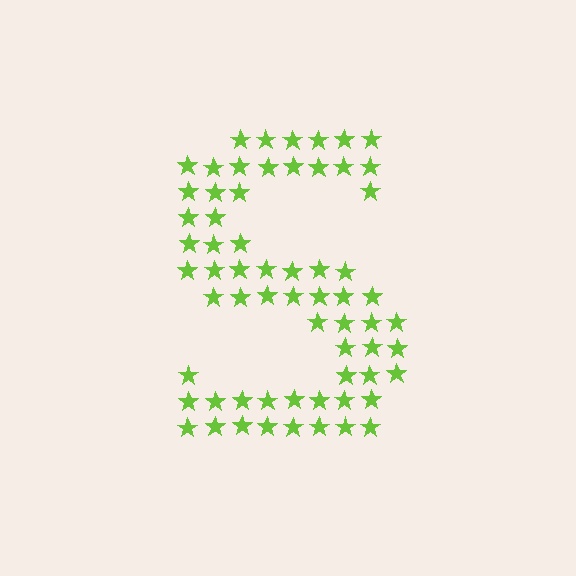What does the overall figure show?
The overall figure shows the letter S.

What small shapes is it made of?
It is made of small stars.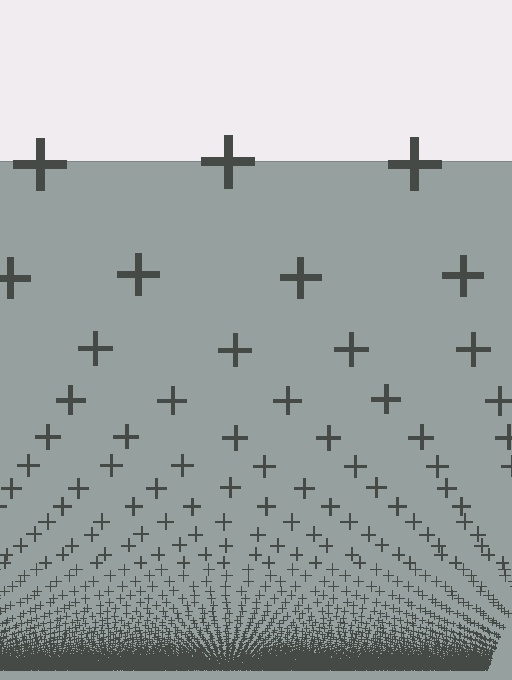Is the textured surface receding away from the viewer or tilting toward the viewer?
The surface appears to tilt toward the viewer. Texture elements get larger and sparser toward the top.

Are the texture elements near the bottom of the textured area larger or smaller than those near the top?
Smaller. The gradient is inverted — elements near the bottom are smaller and denser.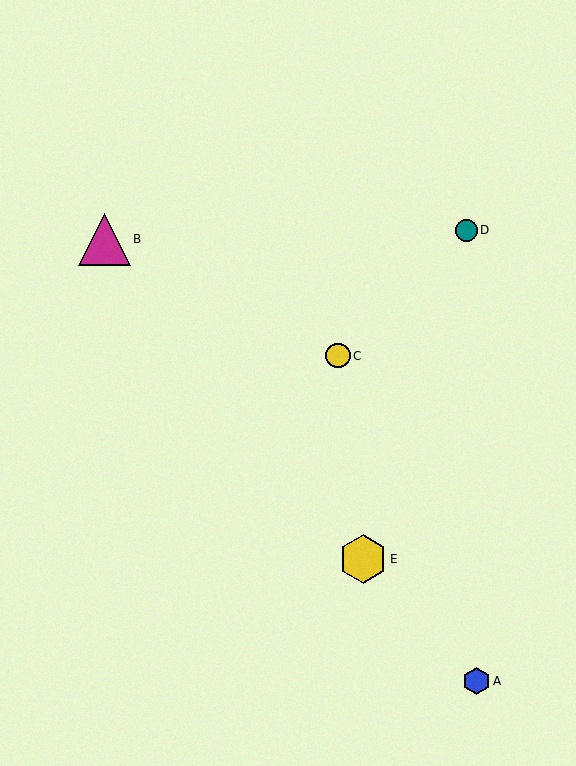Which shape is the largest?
The magenta triangle (labeled B) is the largest.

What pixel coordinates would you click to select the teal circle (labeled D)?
Click at (466, 230) to select the teal circle D.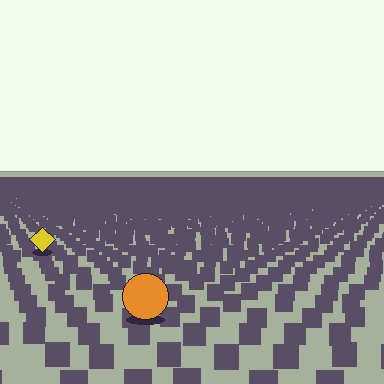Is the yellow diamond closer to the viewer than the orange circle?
No. The orange circle is closer — you can tell from the texture gradient: the ground texture is coarser near it.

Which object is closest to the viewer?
The orange circle is closest. The texture marks near it are larger and more spread out.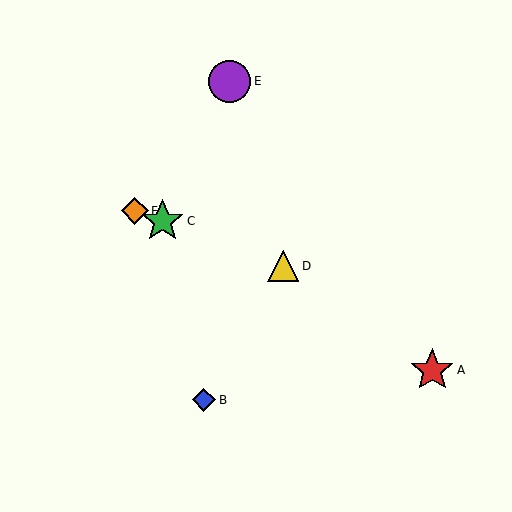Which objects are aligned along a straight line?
Objects C, D, F are aligned along a straight line.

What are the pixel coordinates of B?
Object B is at (204, 400).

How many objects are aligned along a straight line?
3 objects (C, D, F) are aligned along a straight line.